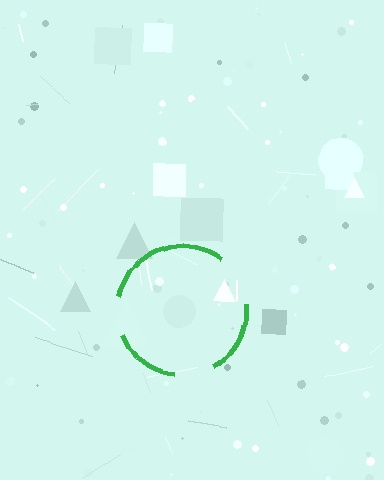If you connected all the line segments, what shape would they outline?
They would outline a circle.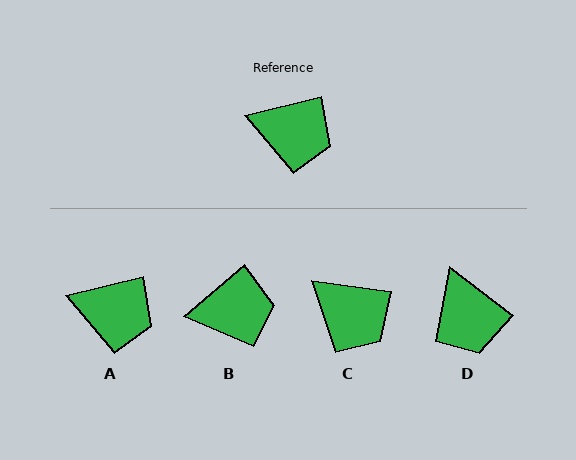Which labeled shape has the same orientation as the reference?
A.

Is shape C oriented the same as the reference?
No, it is off by about 22 degrees.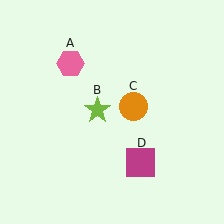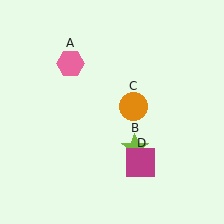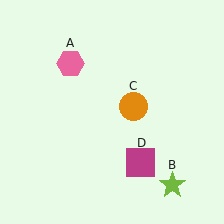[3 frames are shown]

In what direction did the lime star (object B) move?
The lime star (object B) moved down and to the right.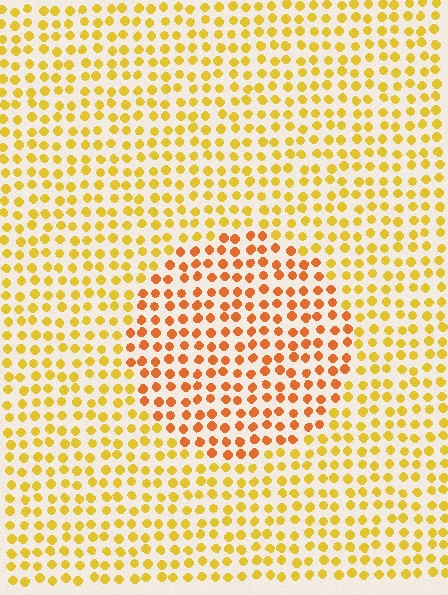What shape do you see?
I see a circle.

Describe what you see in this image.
The image is filled with small yellow elements in a uniform arrangement. A circle-shaped region is visible where the elements are tinted to a slightly different hue, forming a subtle color boundary.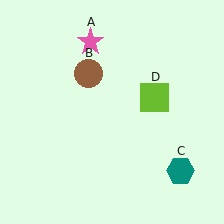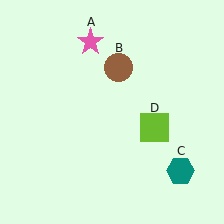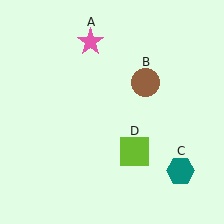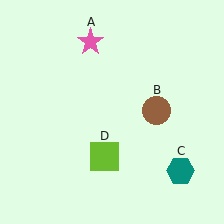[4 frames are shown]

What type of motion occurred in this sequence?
The brown circle (object B), lime square (object D) rotated clockwise around the center of the scene.